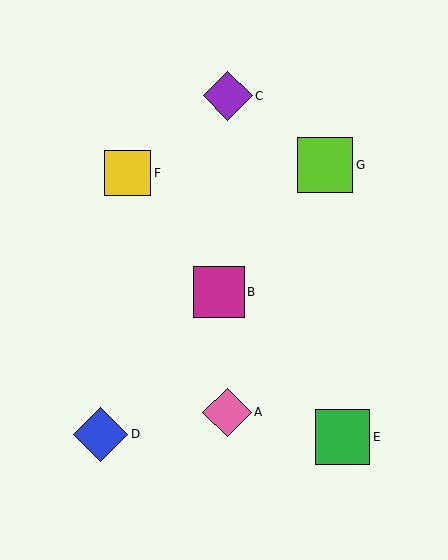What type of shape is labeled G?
Shape G is a lime square.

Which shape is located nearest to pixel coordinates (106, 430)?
The blue diamond (labeled D) at (101, 434) is nearest to that location.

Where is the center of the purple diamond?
The center of the purple diamond is at (228, 96).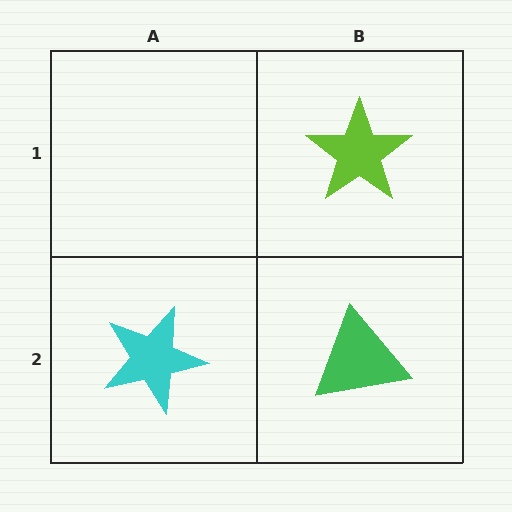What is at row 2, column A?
A cyan star.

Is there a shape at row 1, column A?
No, that cell is empty.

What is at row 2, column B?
A green triangle.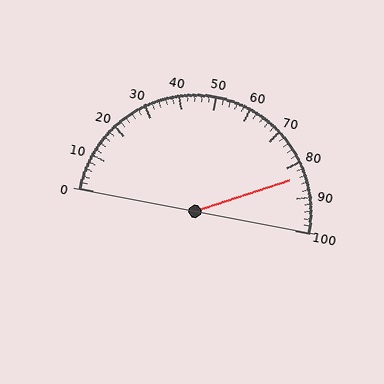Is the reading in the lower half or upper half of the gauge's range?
The reading is in the upper half of the range (0 to 100).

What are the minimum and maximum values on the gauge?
The gauge ranges from 0 to 100.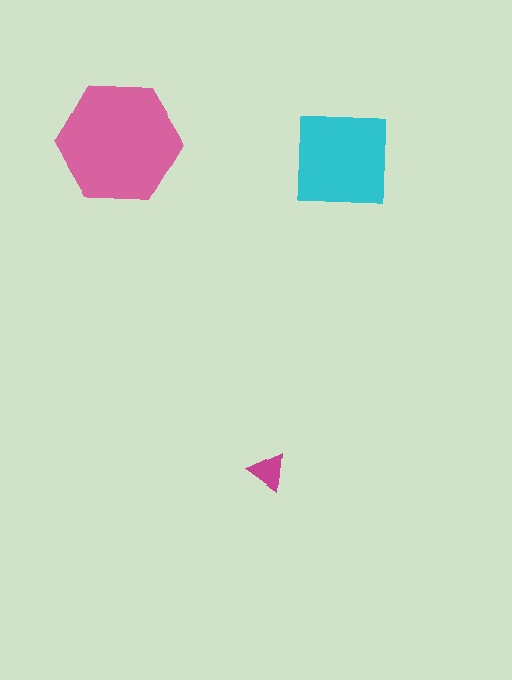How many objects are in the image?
There are 3 objects in the image.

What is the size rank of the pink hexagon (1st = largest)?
1st.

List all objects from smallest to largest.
The magenta triangle, the cyan square, the pink hexagon.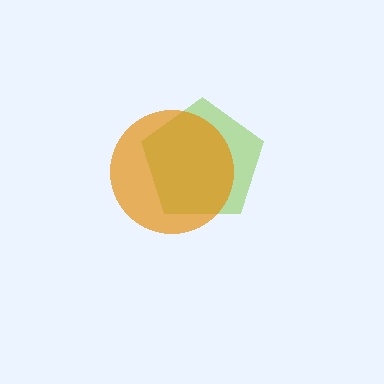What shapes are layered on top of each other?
The layered shapes are: a lime pentagon, an orange circle.